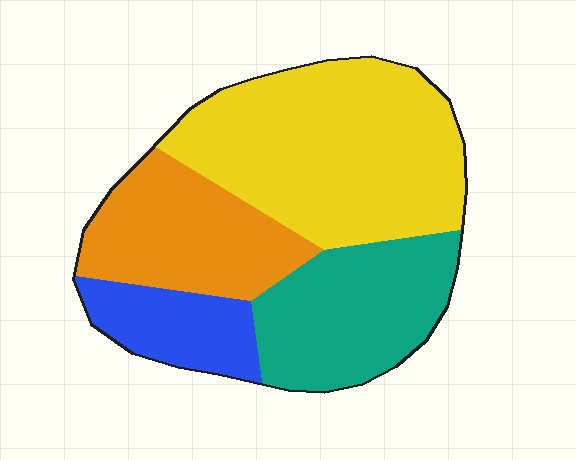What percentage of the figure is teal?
Teal takes up about one quarter (1/4) of the figure.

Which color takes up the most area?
Yellow, at roughly 40%.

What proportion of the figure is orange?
Orange takes up between a sixth and a third of the figure.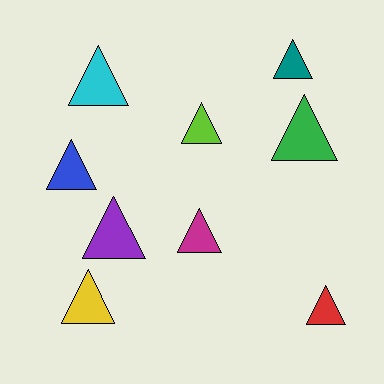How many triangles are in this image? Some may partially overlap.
There are 9 triangles.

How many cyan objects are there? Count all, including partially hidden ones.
There is 1 cyan object.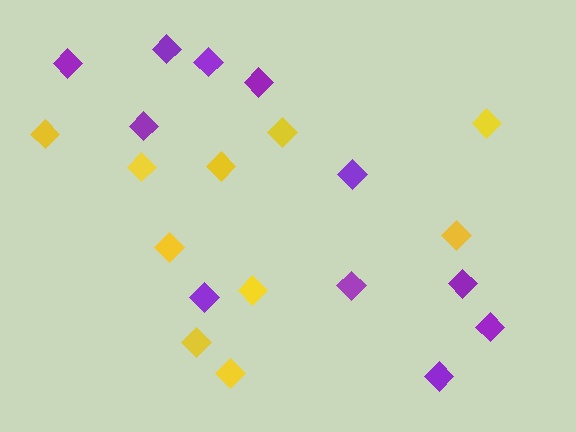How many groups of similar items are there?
There are 2 groups: one group of purple diamonds (11) and one group of yellow diamonds (10).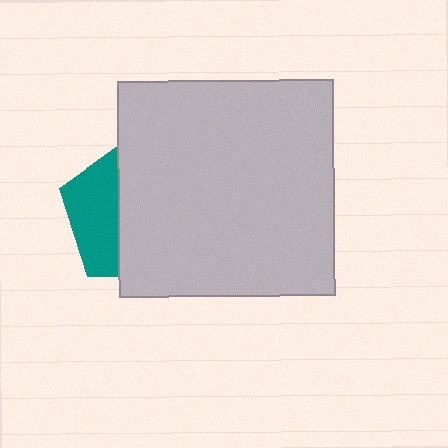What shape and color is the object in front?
The object in front is a light gray square.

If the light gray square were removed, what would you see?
You would see the complete teal pentagon.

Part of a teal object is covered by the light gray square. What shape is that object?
It is a pentagon.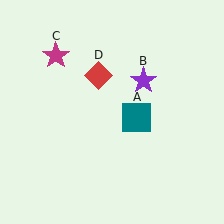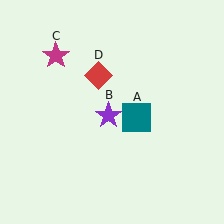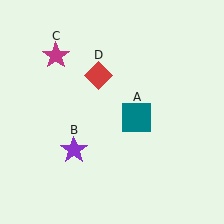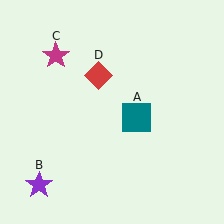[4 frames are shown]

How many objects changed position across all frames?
1 object changed position: purple star (object B).